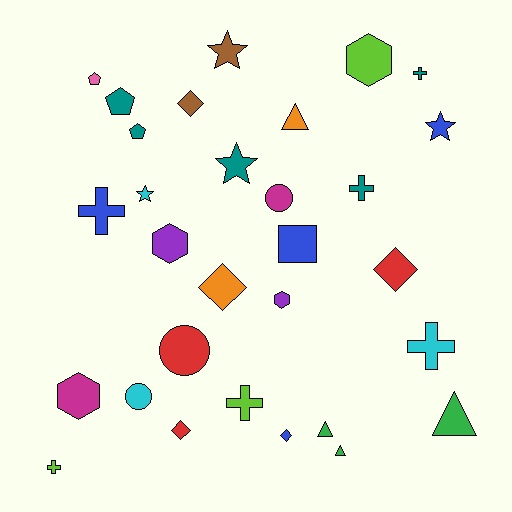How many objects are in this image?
There are 30 objects.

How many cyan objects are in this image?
There are 3 cyan objects.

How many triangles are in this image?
There are 4 triangles.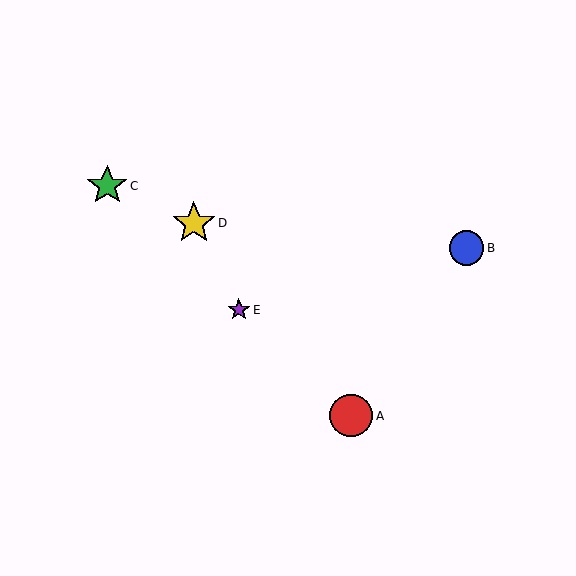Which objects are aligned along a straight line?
Objects A, C, E are aligned along a straight line.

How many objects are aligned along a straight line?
3 objects (A, C, E) are aligned along a straight line.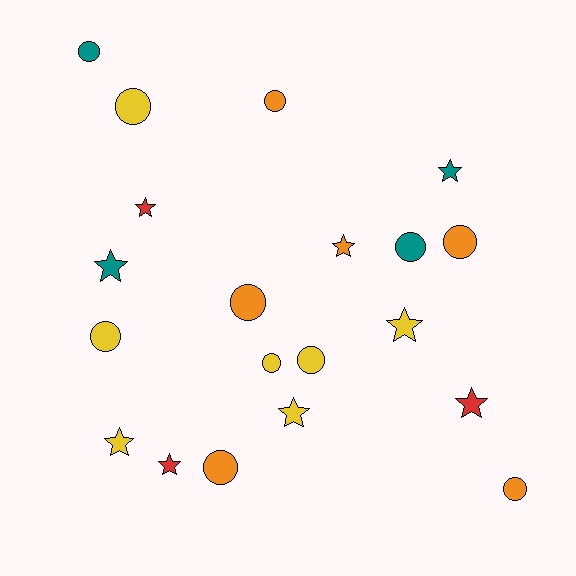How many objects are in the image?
There are 20 objects.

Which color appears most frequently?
Yellow, with 7 objects.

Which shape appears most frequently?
Circle, with 11 objects.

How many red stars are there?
There are 3 red stars.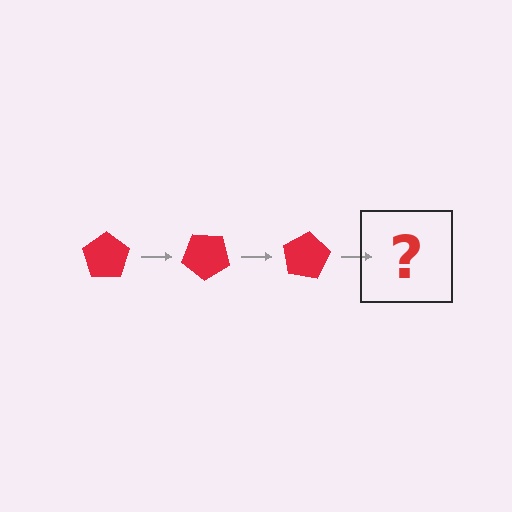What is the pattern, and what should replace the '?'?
The pattern is that the pentagon rotates 40 degrees each step. The '?' should be a red pentagon rotated 120 degrees.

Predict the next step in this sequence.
The next step is a red pentagon rotated 120 degrees.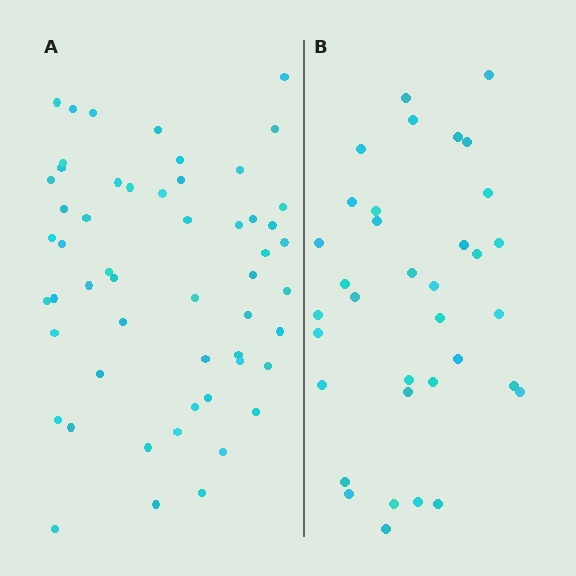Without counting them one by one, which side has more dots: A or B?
Region A (the left region) has more dots.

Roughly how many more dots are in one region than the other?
Region A has approximately 20 more dots than region B.